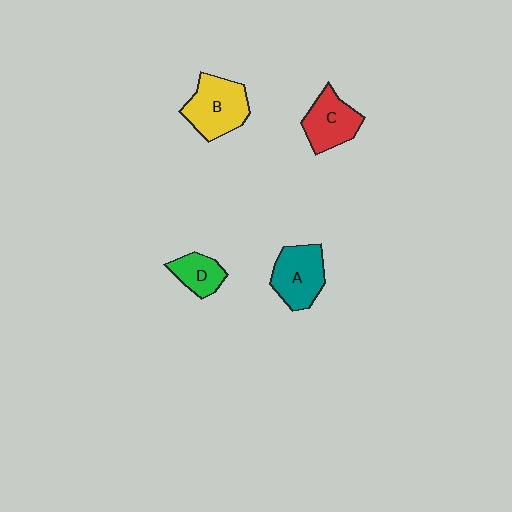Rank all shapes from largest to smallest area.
From largest to smallest: B (yellow), A (teal), C (red), D (green).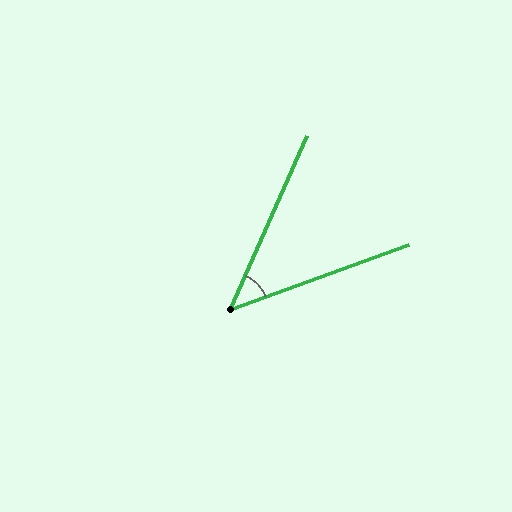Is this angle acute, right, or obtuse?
It is acute.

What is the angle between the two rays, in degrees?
Approximately 46 degrees.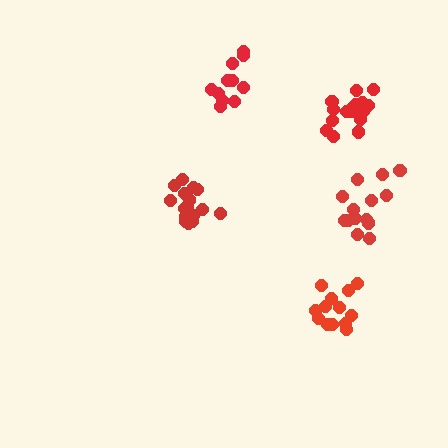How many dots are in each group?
Group 1: 17 dots, Group 2: 14 dots, Group 3: 13 dots, Group 4: 11 dots, Group 5: 17 dots (72 total).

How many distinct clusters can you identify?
There are 5 distinct clusters.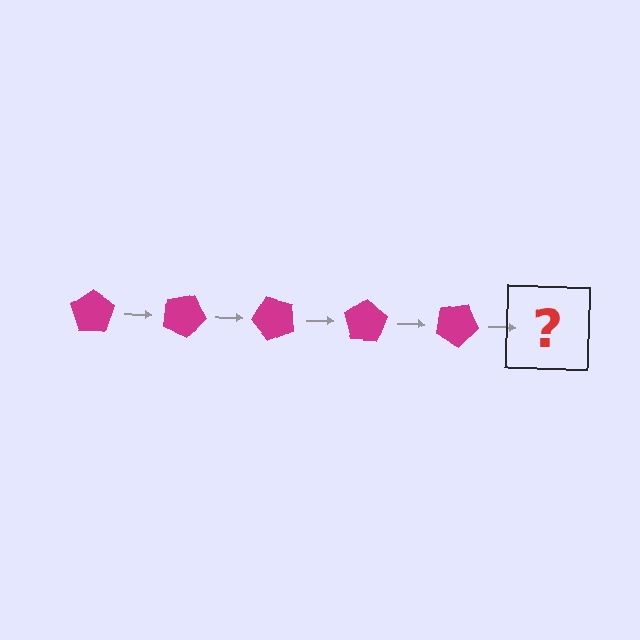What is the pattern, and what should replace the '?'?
The pattern is that the pentagon rotates 25 degrees each step. The '?' should be a magenta pentagon rotated 125 degrees.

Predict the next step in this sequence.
The next step is a magenta pentagon rotated 125 degrees.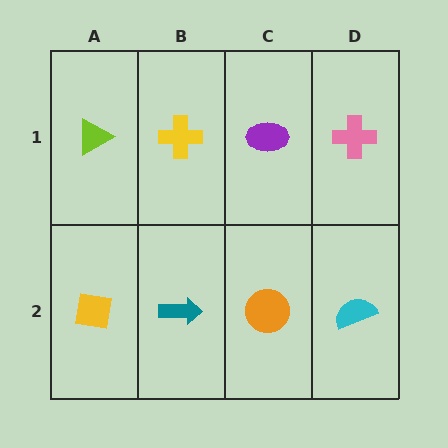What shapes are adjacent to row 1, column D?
A cyan semicircle (row 2, column D), a purple ellipse (row 1, column C).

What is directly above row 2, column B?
A yellow cross.